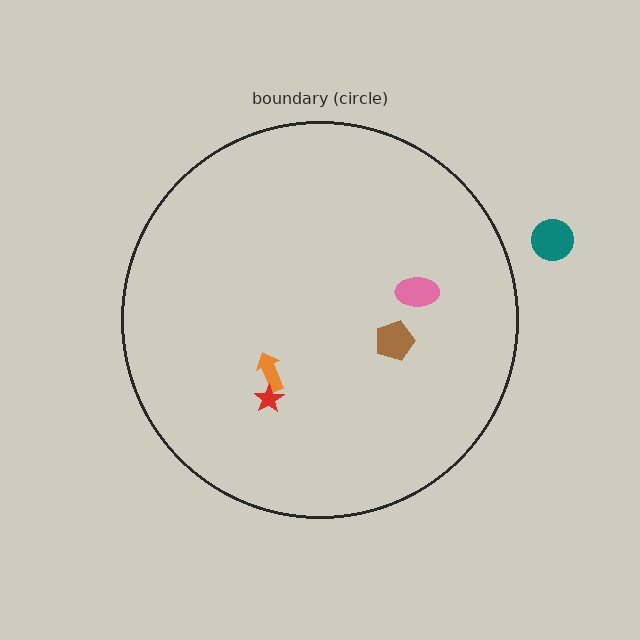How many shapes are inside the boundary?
4 inside, 1 outside.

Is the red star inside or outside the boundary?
Inside.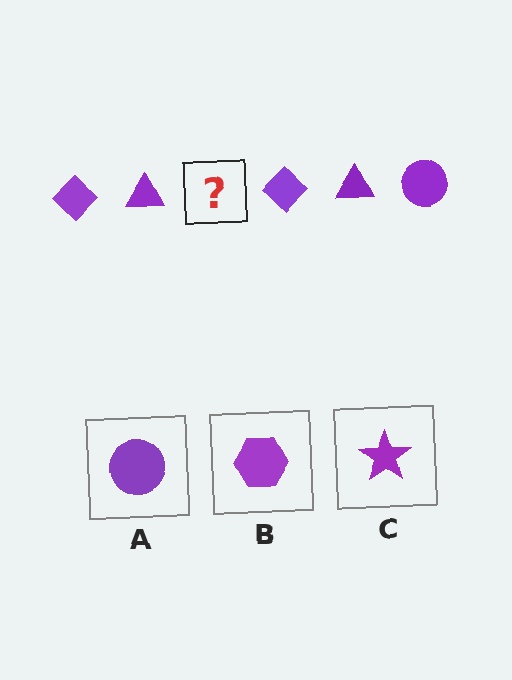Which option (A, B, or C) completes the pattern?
A.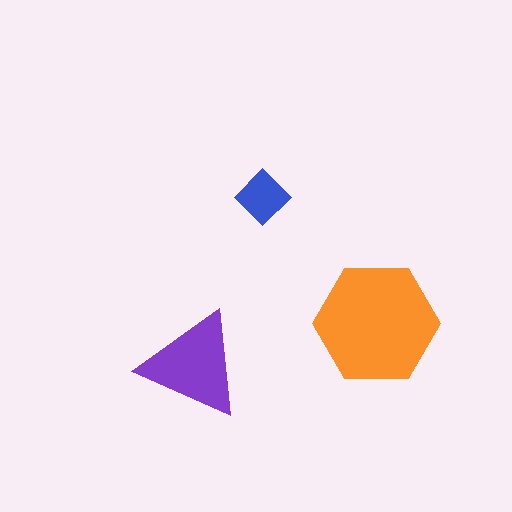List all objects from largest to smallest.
The orange hexagon, the purple triangle, the blue diamond.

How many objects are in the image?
There are 3 objects in the image.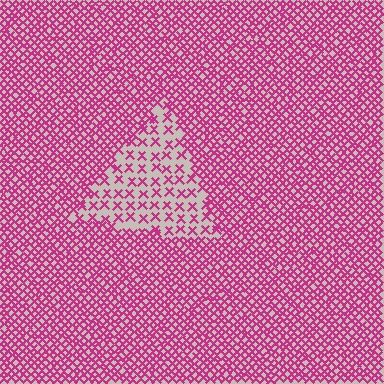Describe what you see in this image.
The image contains small magenta elements arranged at two different densities. A triangle-shaped region is visible where the elements are less densely packed than the surrounding area.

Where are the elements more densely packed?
The elements are more densely packed outside the triangle boundary.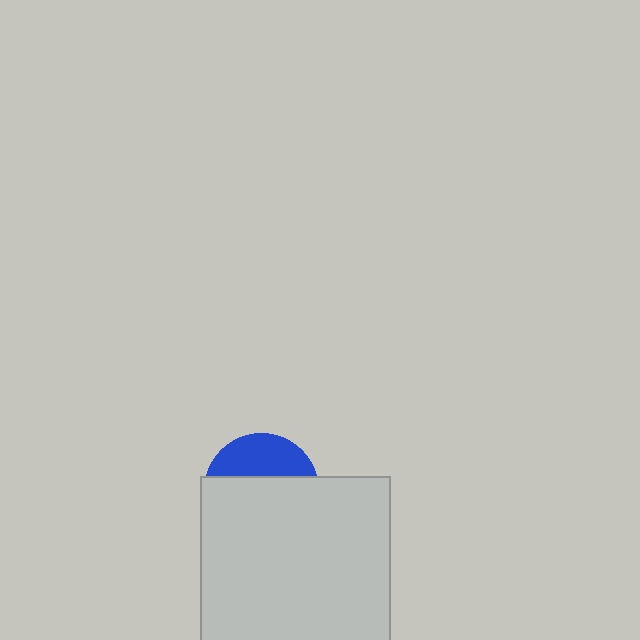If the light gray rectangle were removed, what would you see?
You would see the complete blue circle.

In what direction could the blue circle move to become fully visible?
The blue circle could move up. That would shift it out from behind the light gray rectangle entirely.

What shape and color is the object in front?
The object in front is a light gray rectangle.